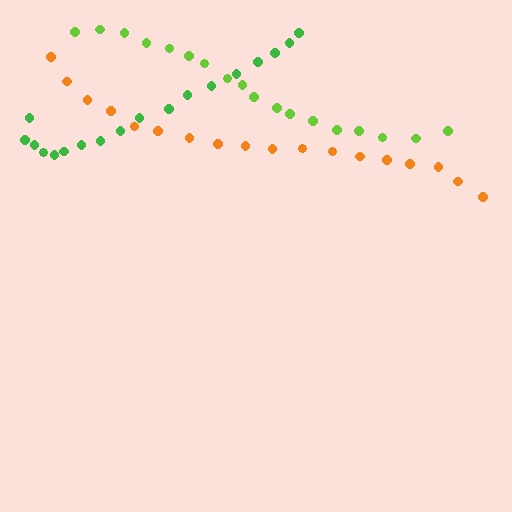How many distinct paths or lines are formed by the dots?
There are 3 distinct paths.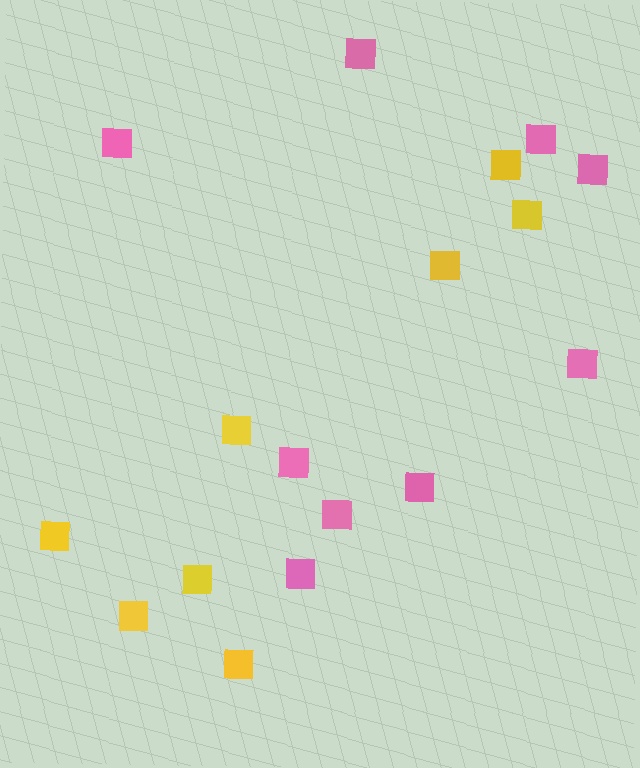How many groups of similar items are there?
There are 2 groups: one group of pink squares (9) and one group of yellow squares (8).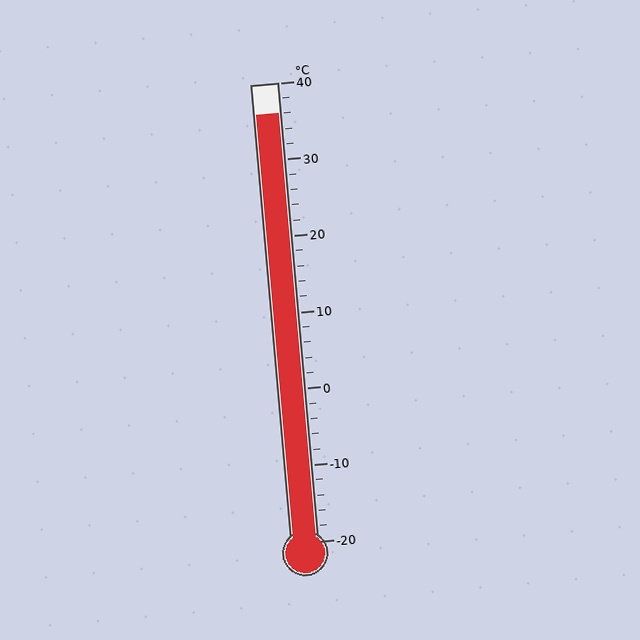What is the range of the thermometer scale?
The thermometer scale ranges from -20°C to 40°C.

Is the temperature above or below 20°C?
The temperature is above 20°C.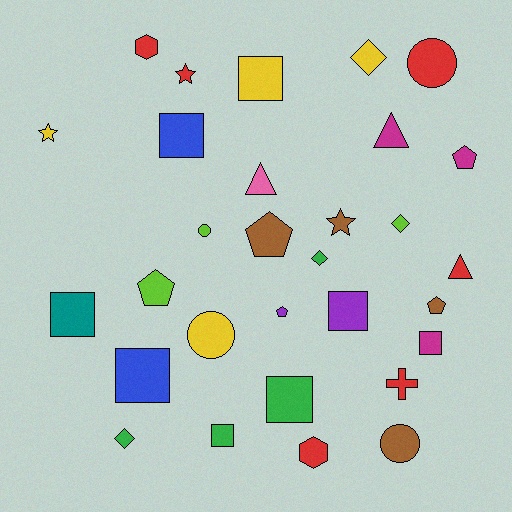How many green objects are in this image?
There are 4 green objects.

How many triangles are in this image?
There are 3 triangles.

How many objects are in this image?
There are 30 objects.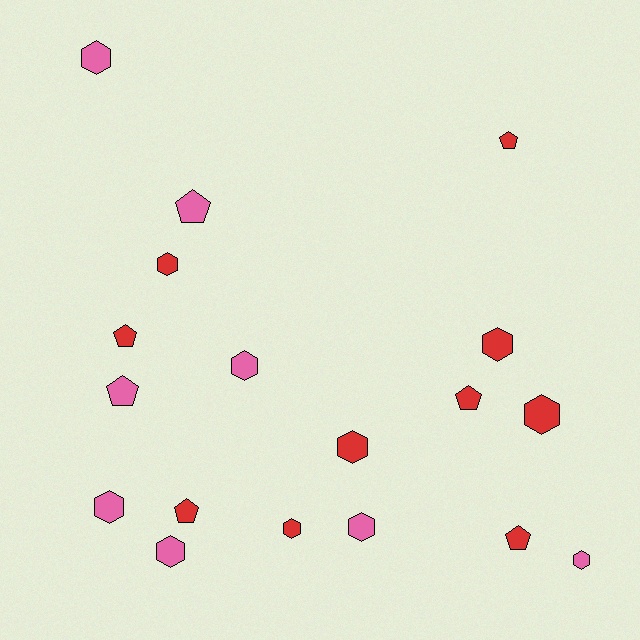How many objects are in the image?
There are 18 objects.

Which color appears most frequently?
Red, with 10 objects.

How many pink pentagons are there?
There are 2 pink pentagons.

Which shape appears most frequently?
Hexagon, with 11 objects.